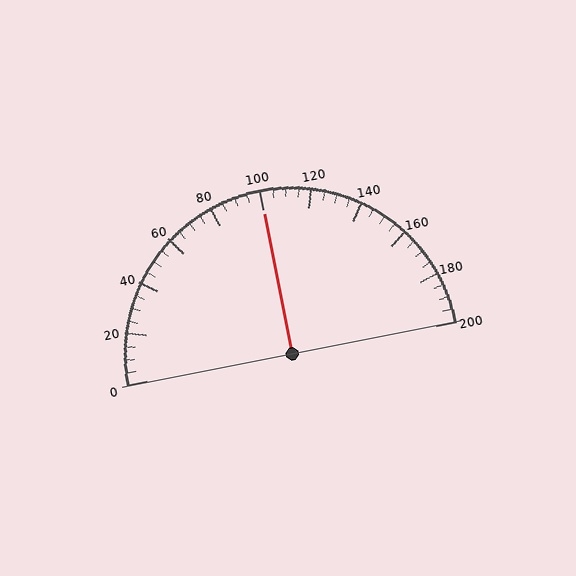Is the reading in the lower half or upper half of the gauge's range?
The reading is in the upper half of the range (0 to 200).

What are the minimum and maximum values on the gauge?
The gauge ranges from 0 to 200.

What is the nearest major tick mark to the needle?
The nearest major tick mark is 100.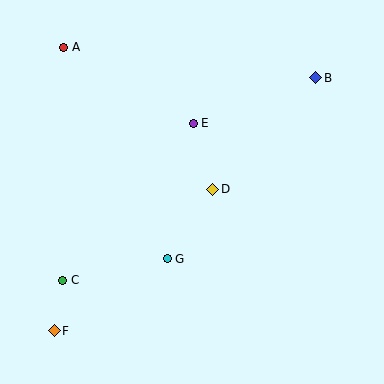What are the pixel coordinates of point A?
Point A is at (64, 47).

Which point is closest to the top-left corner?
Point A is closest to the top-left corner.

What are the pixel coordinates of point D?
Point D is at (213, 190).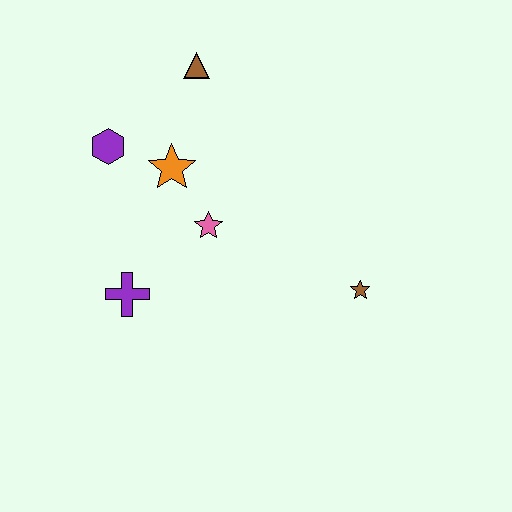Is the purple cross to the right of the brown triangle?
No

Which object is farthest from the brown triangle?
The brown star is farthest from the brown triangle.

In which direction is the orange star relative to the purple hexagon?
The orange star is to the right of the purple hexagon.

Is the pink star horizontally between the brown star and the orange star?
Yes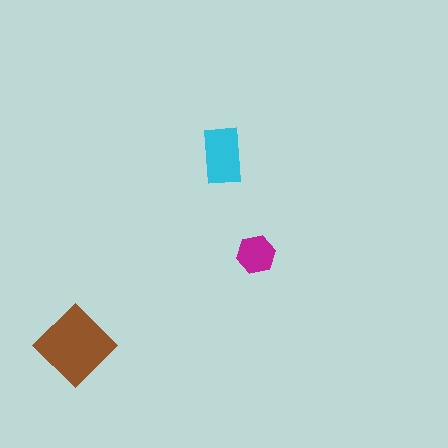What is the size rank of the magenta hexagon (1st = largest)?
3rd.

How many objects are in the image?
There are 3 objects in the image.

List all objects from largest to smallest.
The brown diamond, the cyan rectangle, the magenta hexagon.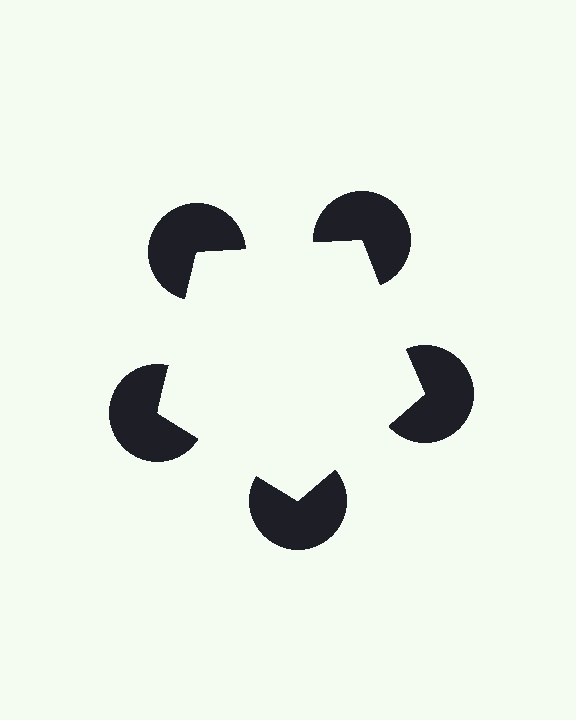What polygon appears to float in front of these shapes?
An illusory pentagon — its edges are inferred from the aligned wedge cuts in the pac-man discs, not physically drawn.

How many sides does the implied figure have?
5 sides.